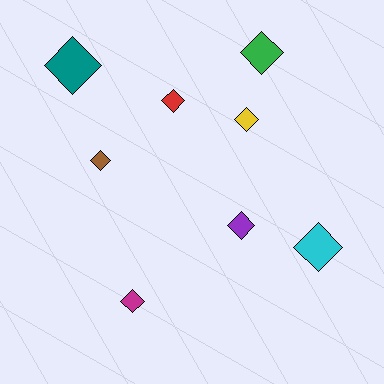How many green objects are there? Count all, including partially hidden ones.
There is 1 green object.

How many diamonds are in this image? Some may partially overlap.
There are 8 diamonds.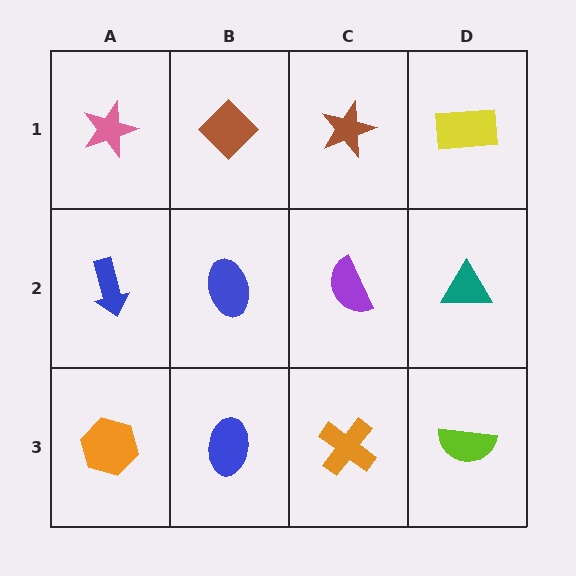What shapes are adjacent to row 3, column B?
A blue ellipse (row 2, column B), an orange hexagon (row 3, column A), an orange cross (row 3, column C).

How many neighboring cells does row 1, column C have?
3.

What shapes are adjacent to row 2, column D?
A yellow rectangle (row 1, column D), a lime semicircle (row 3, column D), a purple semicircle (row 2, column C).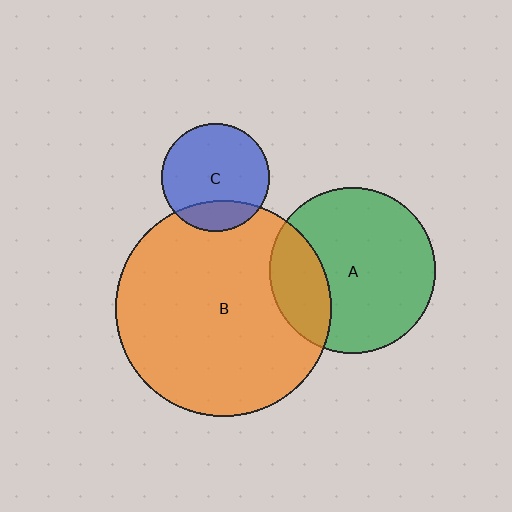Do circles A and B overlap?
Yes.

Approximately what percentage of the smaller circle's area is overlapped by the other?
Approximately 25%.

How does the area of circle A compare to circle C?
Approximately 2.4 times.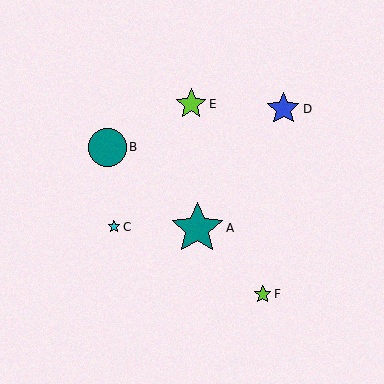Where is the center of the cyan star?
The center of the cyan star is at (114, 227).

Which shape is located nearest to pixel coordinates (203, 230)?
The teal star (labeled A) at (197, 228) is nearest to that location.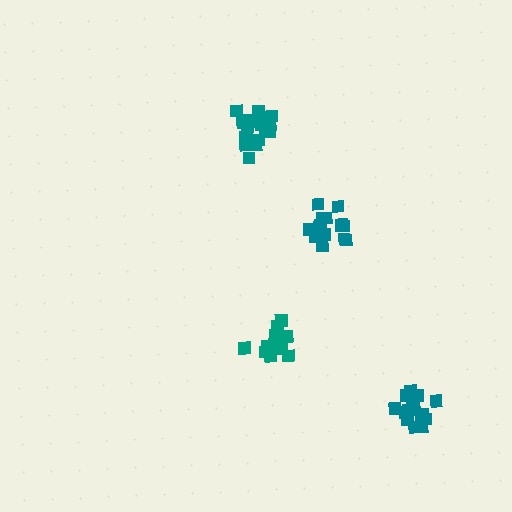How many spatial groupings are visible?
There are 4 spatial groupings.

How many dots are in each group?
Group 1: 16 dots, Group 2: 19 dots, Group 3: 15 dots, Group 4: 16 dots (66 total).